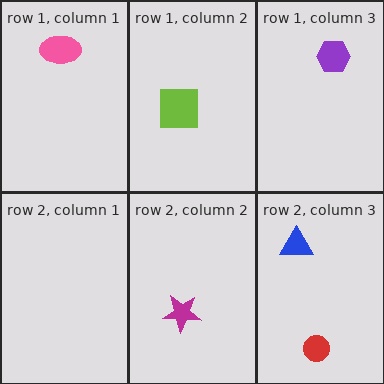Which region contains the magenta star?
The row 2, column 2 region.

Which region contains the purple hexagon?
The row 1, column 3 region.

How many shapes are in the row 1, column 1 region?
1.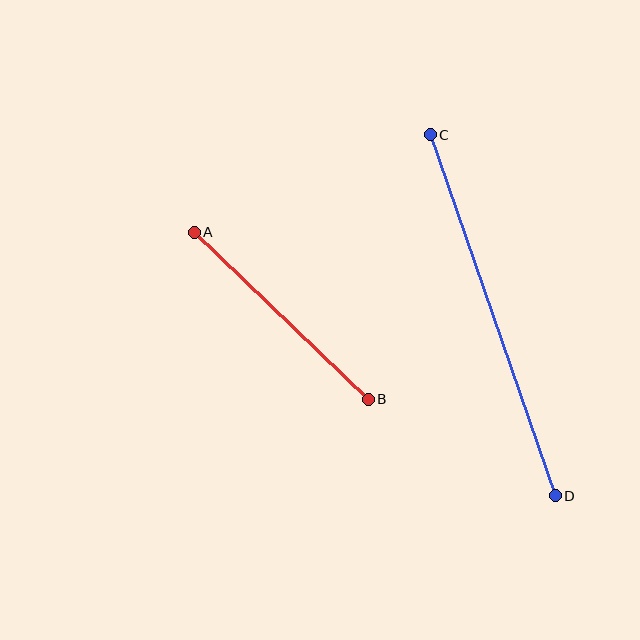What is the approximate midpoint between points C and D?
The midpoint is at approximately (493, 315) pixels.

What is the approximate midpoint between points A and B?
The midpoint is at approximately (281, 316) pixels.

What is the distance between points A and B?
The distance is approximately 241 pixels.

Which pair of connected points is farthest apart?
Points C and D are farthest apart.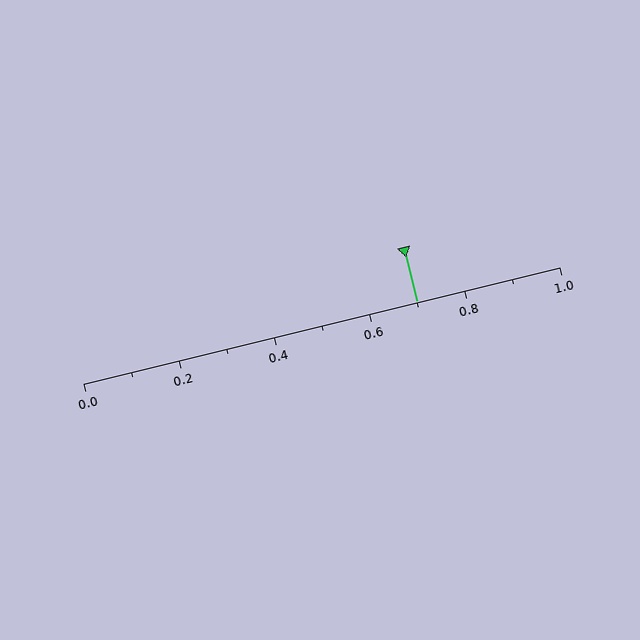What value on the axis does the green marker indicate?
The marker indicates approximately 0.7.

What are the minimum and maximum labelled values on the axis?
The axis runs from 0.0 to 1.0.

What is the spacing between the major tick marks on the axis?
The major ticks are spaced 0.2 apart.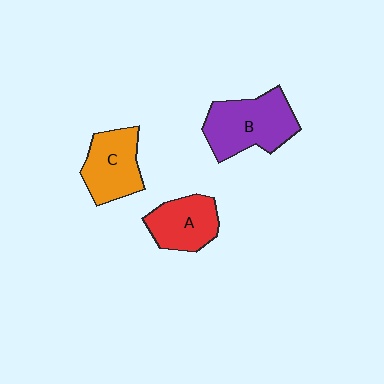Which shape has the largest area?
Shape B (purple).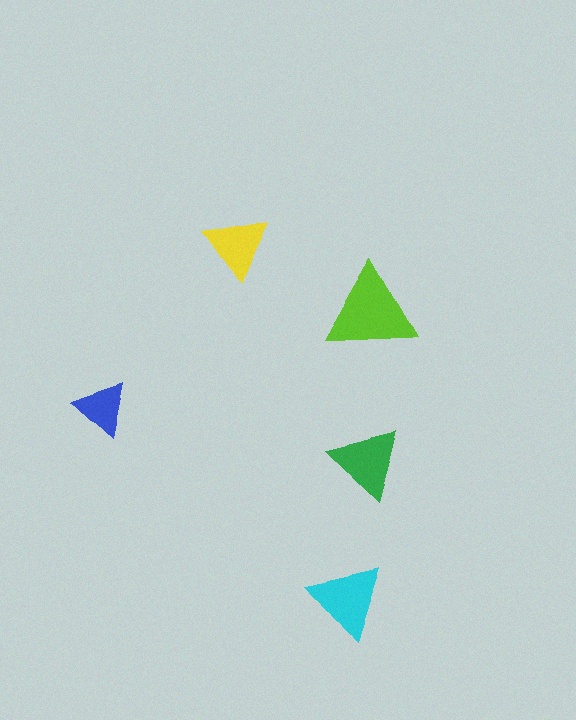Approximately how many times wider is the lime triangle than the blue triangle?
About 1.5 times wider.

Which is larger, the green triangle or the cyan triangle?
The cyan one.